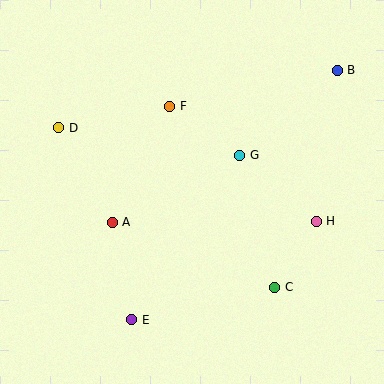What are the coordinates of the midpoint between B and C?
The midpoint between B and C is at (306, 179).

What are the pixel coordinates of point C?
Point C is at (275, 287).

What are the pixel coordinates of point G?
Point G is at (240, 155).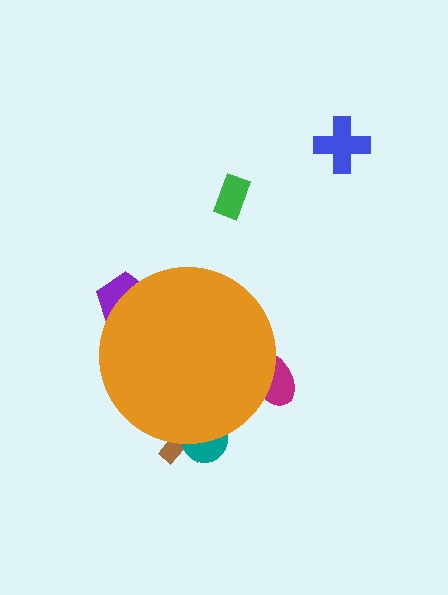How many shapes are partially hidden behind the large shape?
4 shapes are partially hidden.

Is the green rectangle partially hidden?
No, the green rectangle is fully visible.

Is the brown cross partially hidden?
Yes, the brown cross is partially hidden behind the orange circle.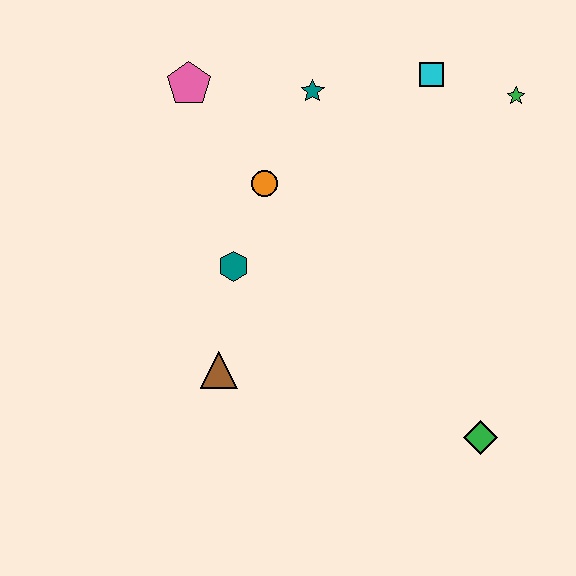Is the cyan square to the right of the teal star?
Yes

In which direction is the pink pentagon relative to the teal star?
The pink pentagon is to the left of the teal star.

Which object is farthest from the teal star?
The green diamond is farthest from the teal star.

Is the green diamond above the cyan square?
No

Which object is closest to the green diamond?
The brown triangle is closest to the green diamond.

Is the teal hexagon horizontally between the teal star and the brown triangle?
Yes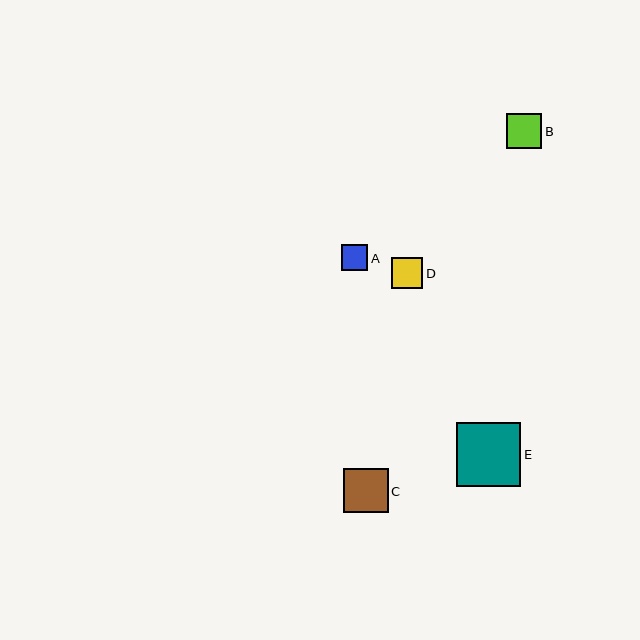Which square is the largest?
Square E is the largest with a size of approximately 64 pixels.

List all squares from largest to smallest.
From largest to smallest: E, C, B, D, A.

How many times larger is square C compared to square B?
Square C is approximately 1.2 times the size of square B.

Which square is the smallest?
Square A is the smallest with a size of approximately 26 pixels.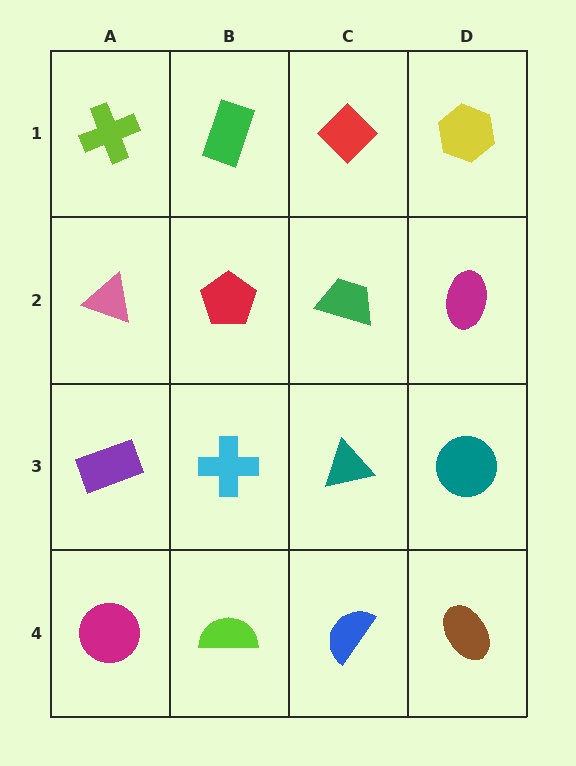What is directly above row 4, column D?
A teal circle.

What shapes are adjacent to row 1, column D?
A magenta ellipse (row 2, column D), a red diamond (row 1, column C).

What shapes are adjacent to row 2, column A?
A lime cross (row 1, column A), a purple rectangle (row 3, column A), a red pentagon (row 2, column B).